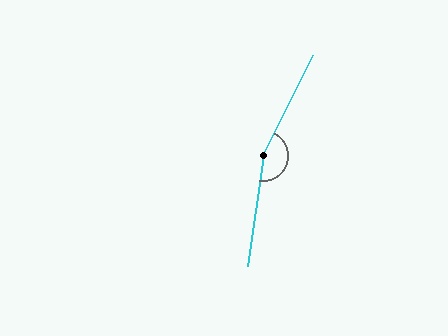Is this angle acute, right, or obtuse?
It is obtuse.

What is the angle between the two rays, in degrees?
Approximately 162 degrees.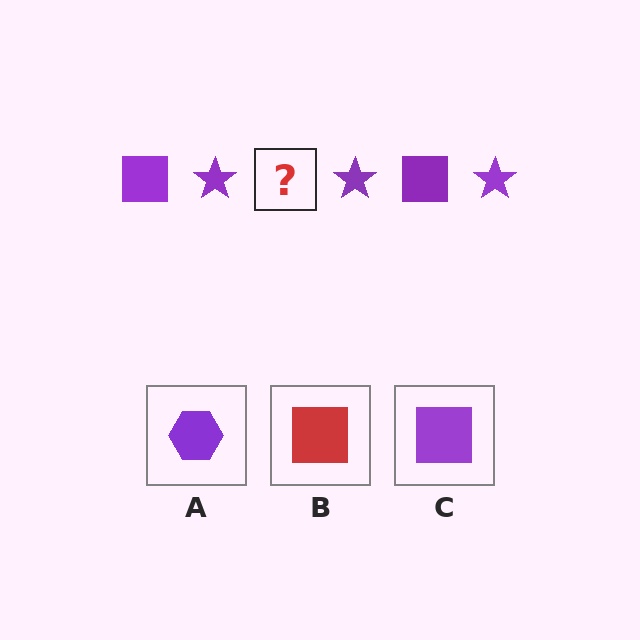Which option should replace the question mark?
Option C.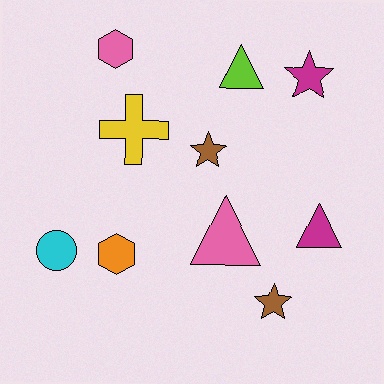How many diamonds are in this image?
There are no diamonds.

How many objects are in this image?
There are 10 objects.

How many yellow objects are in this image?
There is 1 yellow object.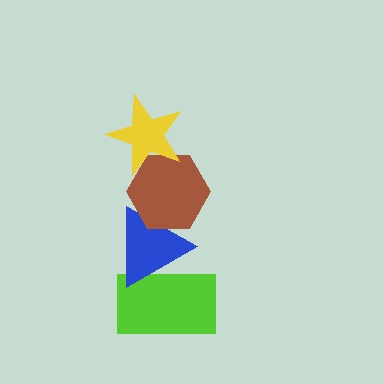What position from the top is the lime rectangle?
The lime rectangle is 4th from the top.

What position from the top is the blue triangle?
The blue triangle is 3rd from the top.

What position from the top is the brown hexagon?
The brown hexagon is 2nd from the top.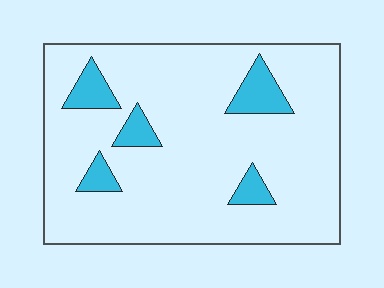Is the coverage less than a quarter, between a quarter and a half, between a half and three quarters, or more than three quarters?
Less than a quarter.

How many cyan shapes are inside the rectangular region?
5.